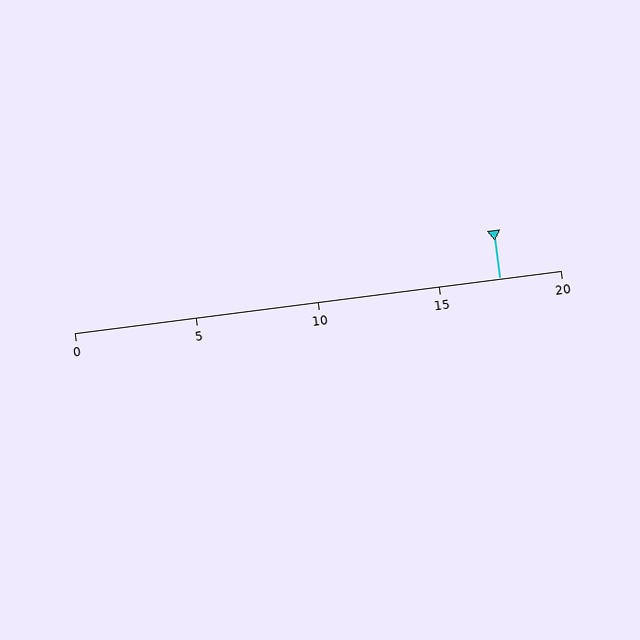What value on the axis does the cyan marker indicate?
The marker indicates approximately 17.5.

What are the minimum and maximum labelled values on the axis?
The axis runs from 0 to 20.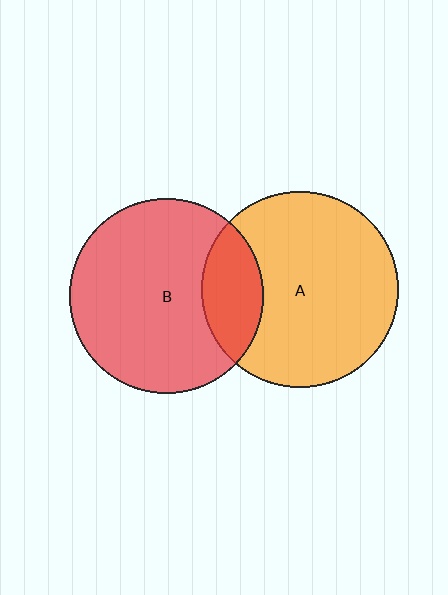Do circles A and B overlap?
Yes.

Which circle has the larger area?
Circle A (orange).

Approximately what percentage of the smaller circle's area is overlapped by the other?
Approximately 20%.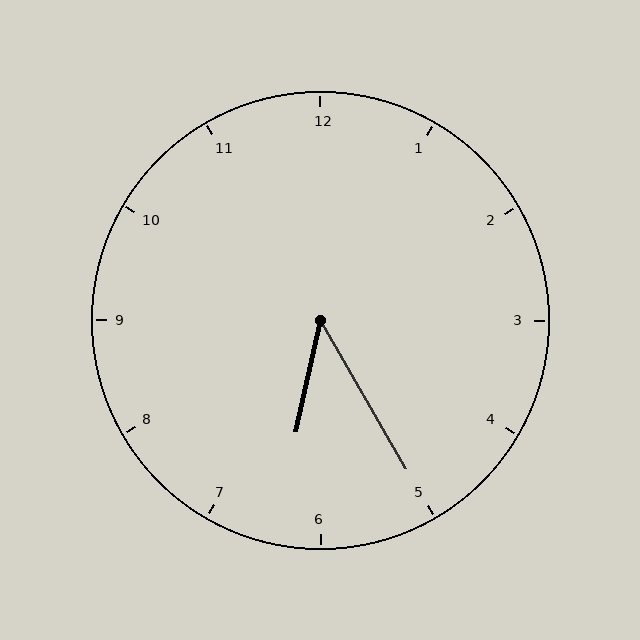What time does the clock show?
6:25.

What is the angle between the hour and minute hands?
Approximately 42 degrees.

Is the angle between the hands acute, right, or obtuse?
It is acute.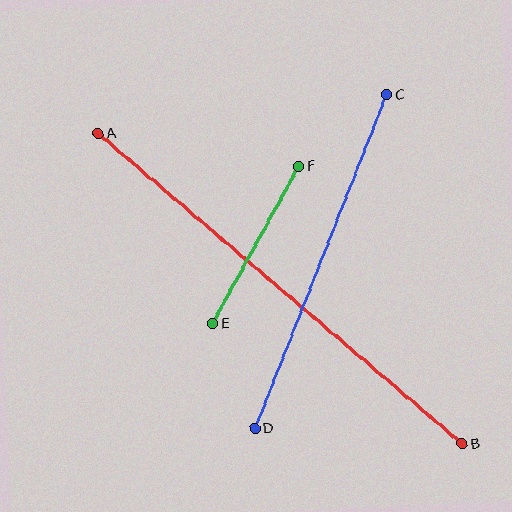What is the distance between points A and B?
The distance is approximately 478 pixels.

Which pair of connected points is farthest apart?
Points A and B are farthest apart.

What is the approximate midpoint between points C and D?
The midpoint is at approximately (321, 262) pixels.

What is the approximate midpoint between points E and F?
The midpoint is at approximately (256, 245) pixels.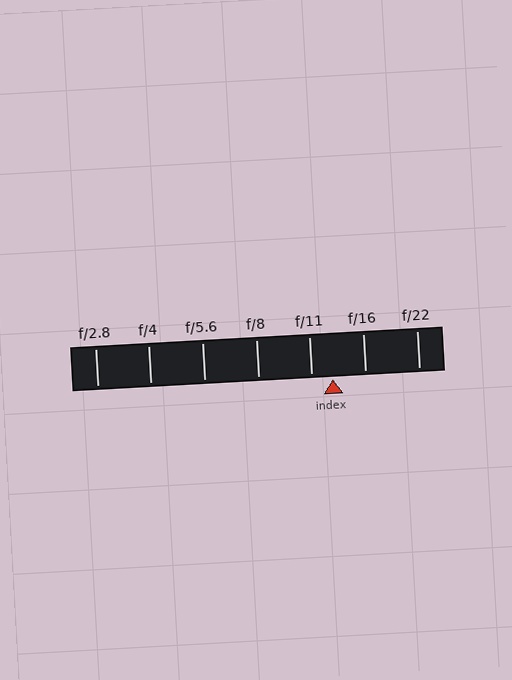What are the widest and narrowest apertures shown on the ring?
The widest aperture shown is f/2.8 and the narrowest is f/22.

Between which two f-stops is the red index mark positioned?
The index mark is between f/11 and f/16.